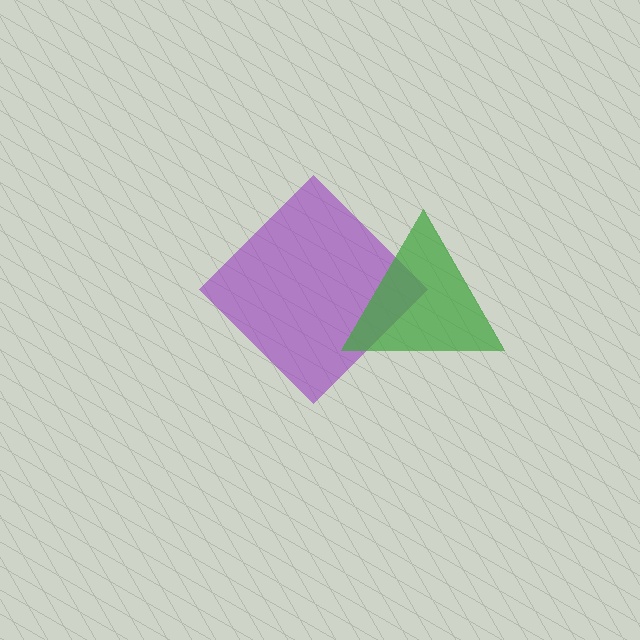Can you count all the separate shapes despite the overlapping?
Yes, there are 2 separate shapes.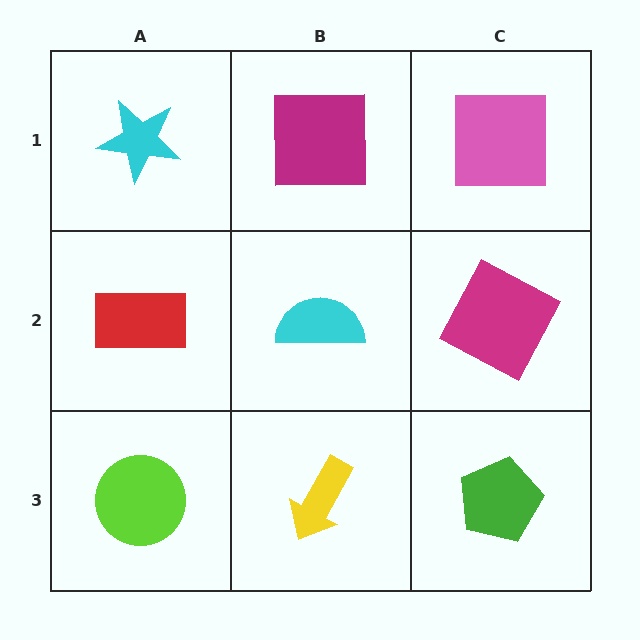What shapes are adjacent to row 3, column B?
A cyan semicircle (row 2, column B), a lime circle (row 3, column A), a green pentagon (row 3, column C).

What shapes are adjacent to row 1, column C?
A magenta square (row 2, column C), a magenta square (row 1, column B).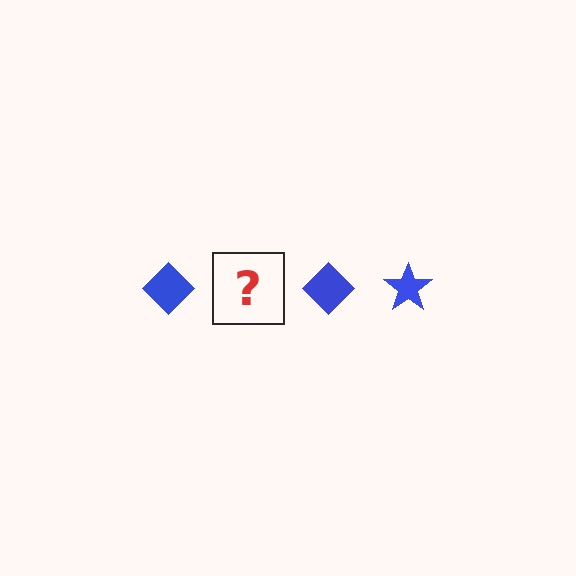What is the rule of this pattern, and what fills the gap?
The rule is that the pattern cycles through diamond, star shapes in blue. The gap should be filled with a blue star.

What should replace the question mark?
The question mark should be replaced with a blue star.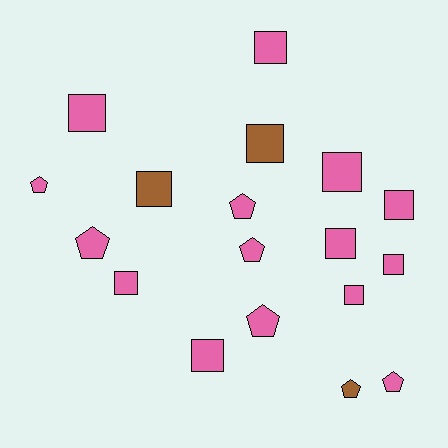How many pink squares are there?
There are 9 pink squares.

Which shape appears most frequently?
Square, with 11 objects.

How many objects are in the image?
There are 18 objects.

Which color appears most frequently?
Pink, with 15 objects.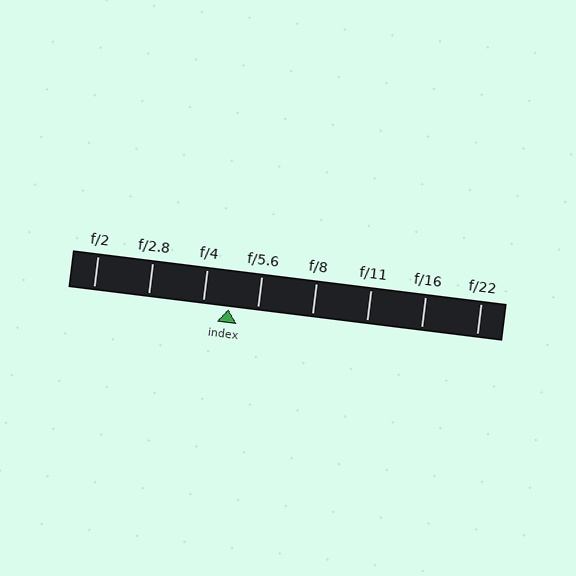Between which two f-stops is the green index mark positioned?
The index mark is between f/4 and f/5.6.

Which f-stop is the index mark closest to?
The index mark is closest to f/4.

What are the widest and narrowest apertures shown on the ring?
The widest aperture shown is f/2 and the narrowest is f/22.